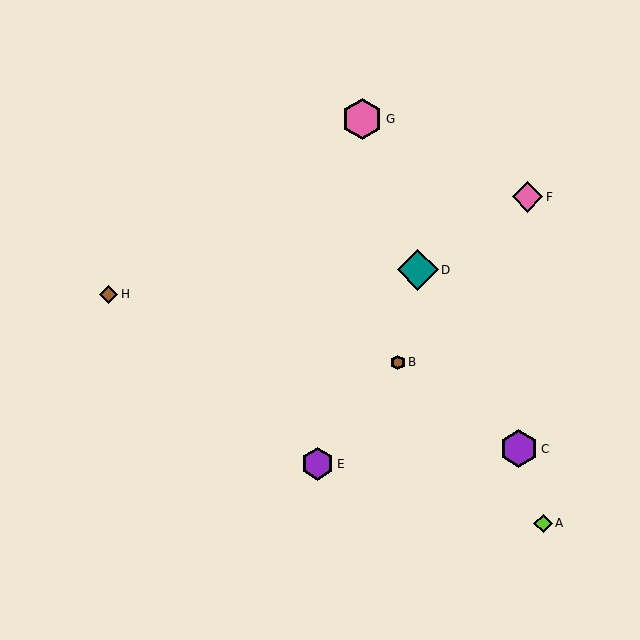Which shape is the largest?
The pink hexagon (labeled G) is the largest.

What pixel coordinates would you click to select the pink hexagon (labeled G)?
Click at (362, 119) to select the pink hexagon G.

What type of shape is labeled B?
Shape B is a brown hexagon.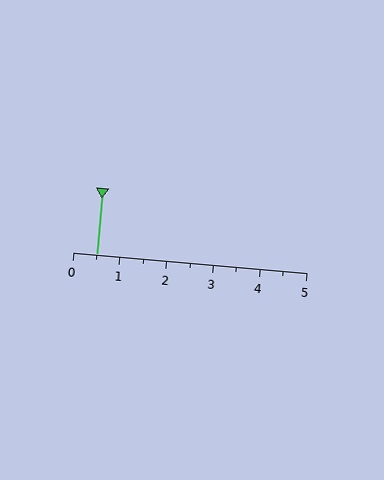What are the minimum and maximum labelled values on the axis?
The axis runs from 0 to 5.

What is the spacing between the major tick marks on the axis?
The major ticks are spaced 1 apart.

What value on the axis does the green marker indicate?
The marker indicates approximately 0.5.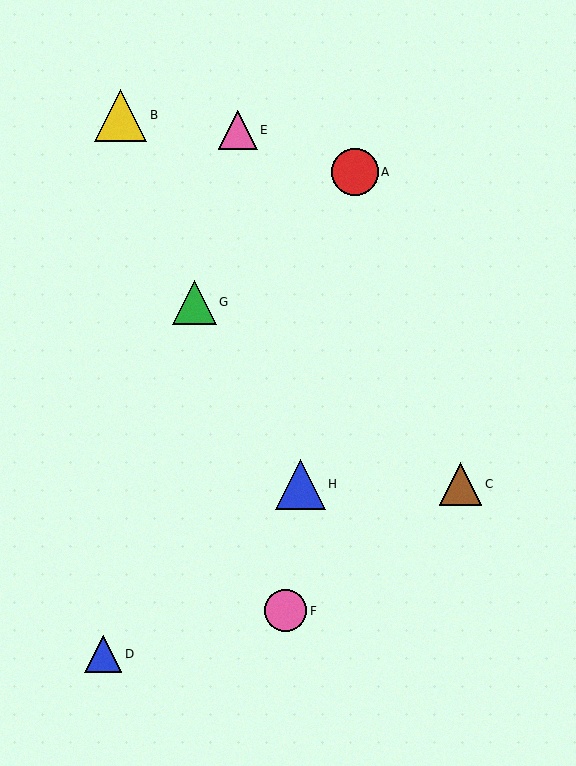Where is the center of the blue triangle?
The center of the blue triangle is at (300, 484).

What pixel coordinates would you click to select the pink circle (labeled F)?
Click at (286, 611) to select the pink circle F.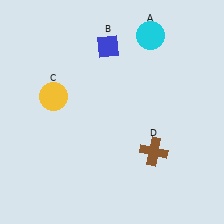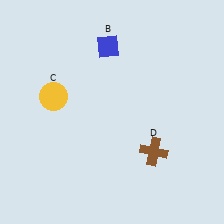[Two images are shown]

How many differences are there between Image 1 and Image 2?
There is 1 difference between the two images.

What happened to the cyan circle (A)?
The cyan circle (A) was removed in Image 2. It was in the top-right area of Image 1.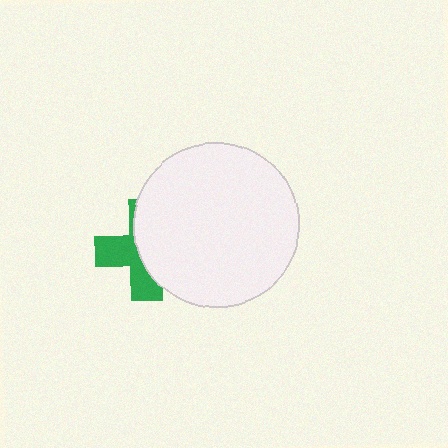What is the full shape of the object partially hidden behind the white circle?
The partially hidden object is a green cross.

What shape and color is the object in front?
The object in front is a white circle.